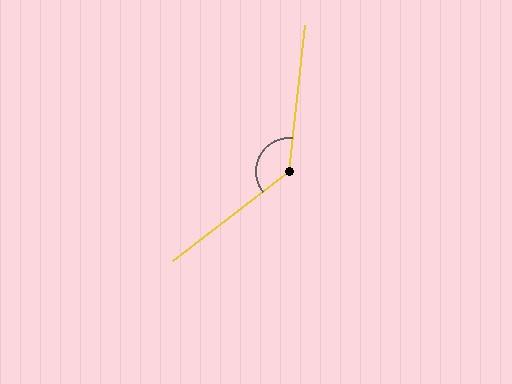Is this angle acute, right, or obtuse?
It is obtuse.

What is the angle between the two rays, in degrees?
Approximately 134 degrees.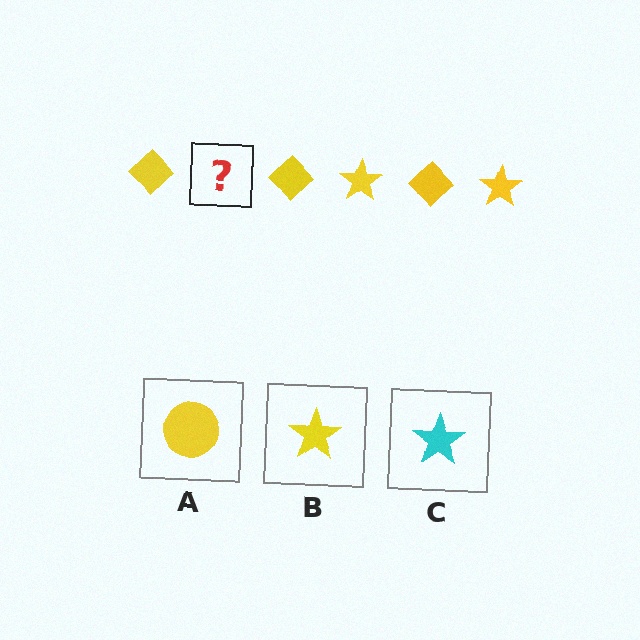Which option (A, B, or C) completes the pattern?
B.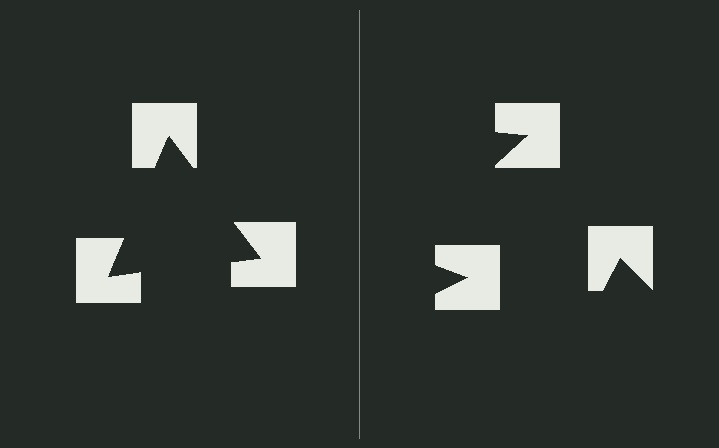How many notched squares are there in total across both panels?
6 — 3 on each side.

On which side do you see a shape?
An illusory triangle appears on the left side. On the right side the wedge cuts are rotated, so no coherent shape forms.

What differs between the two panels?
The notched squares are positioned identically on both sides; only the wedge orientations differ. On the left they align to a triangle; on the right they are misaligned.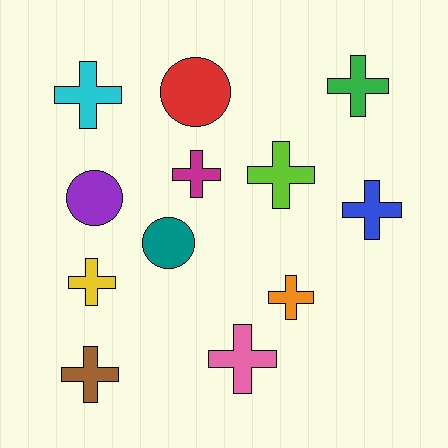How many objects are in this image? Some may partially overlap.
There are 12 objects.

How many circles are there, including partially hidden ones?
There are 3 circles.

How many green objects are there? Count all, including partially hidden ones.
There is 1 green object.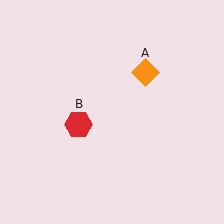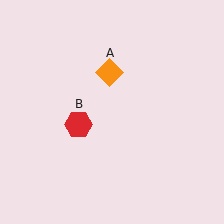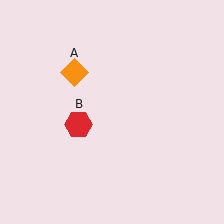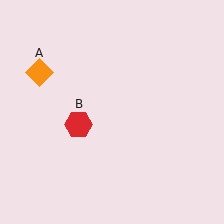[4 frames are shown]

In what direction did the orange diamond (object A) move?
The orange diamond (object A) moved left.